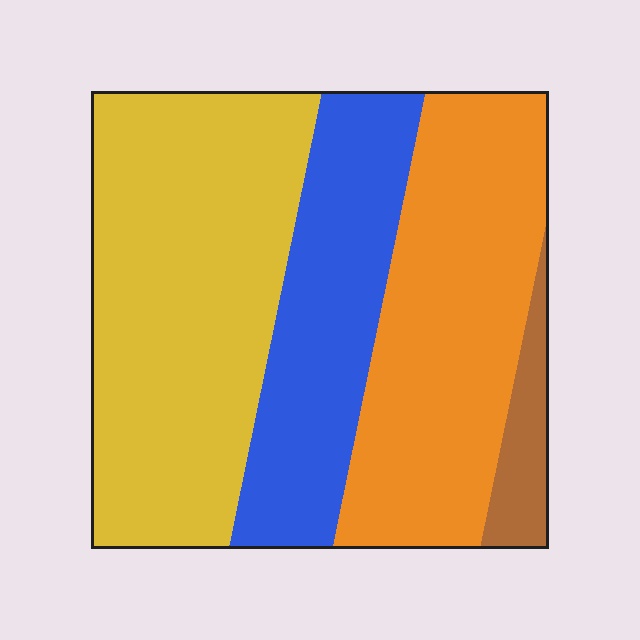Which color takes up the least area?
Brown, at roughly 5%.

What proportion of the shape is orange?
Orange takes up about one third (1/3) of the shape.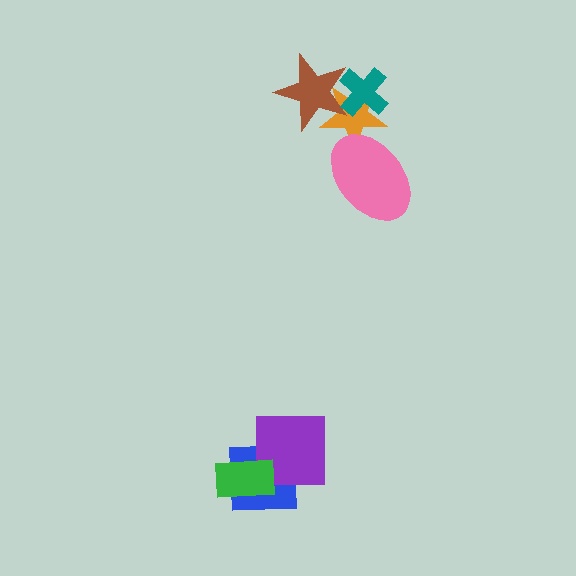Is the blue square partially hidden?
Yes, it is partially covered by another shape.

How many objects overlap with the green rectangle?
2 objects overlap with the green rectangle.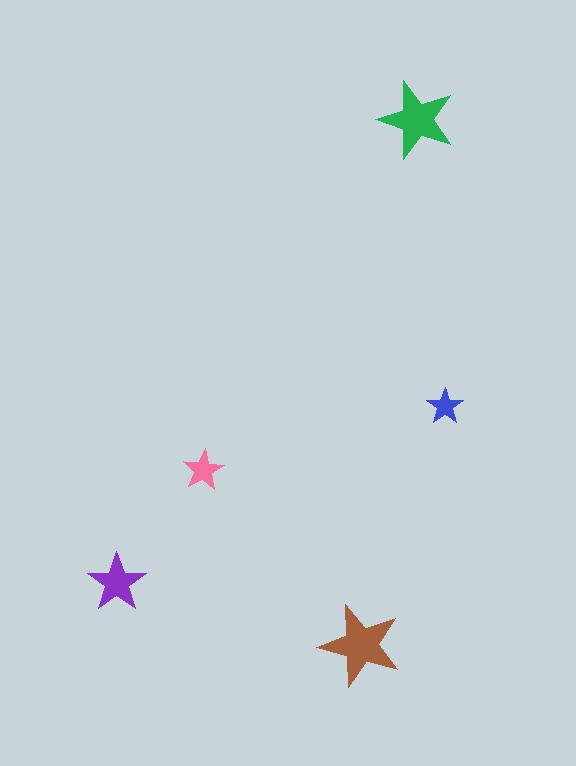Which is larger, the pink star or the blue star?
The pink one.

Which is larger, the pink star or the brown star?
The brown one.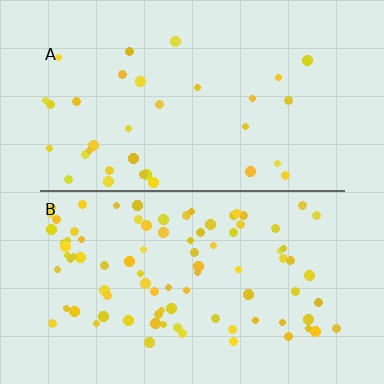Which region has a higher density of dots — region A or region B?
B (the bottom).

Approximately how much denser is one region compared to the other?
Approximately 2.7× — region B over region A.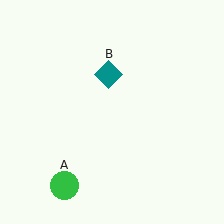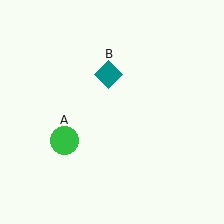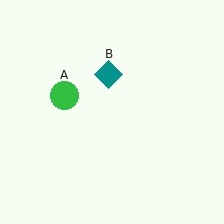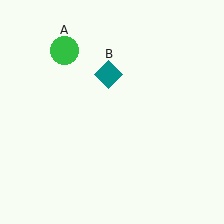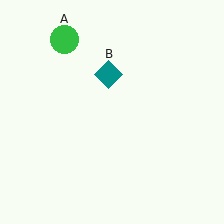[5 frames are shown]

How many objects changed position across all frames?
1 object changed position: green circle (object A).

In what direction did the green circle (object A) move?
The green circle (object A) moved up.